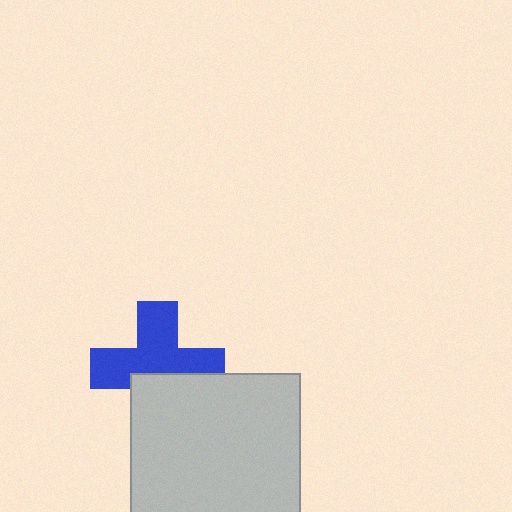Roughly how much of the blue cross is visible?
About half of it is visible (roughly 64%).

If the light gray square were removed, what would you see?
You would see the complete blue cross.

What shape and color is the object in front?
The object in front is a light gray square.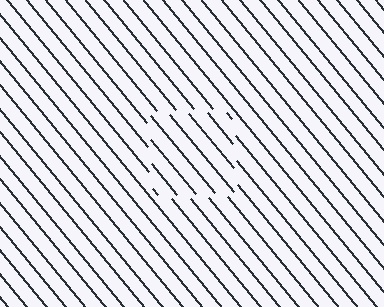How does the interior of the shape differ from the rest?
The interior of the shape contains the same grating, shifted by half a period — the contour is defined by the phase discontinuity where line-ends from the inner and outer gratings abut.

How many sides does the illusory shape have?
4 sides — the line-ends trace a square.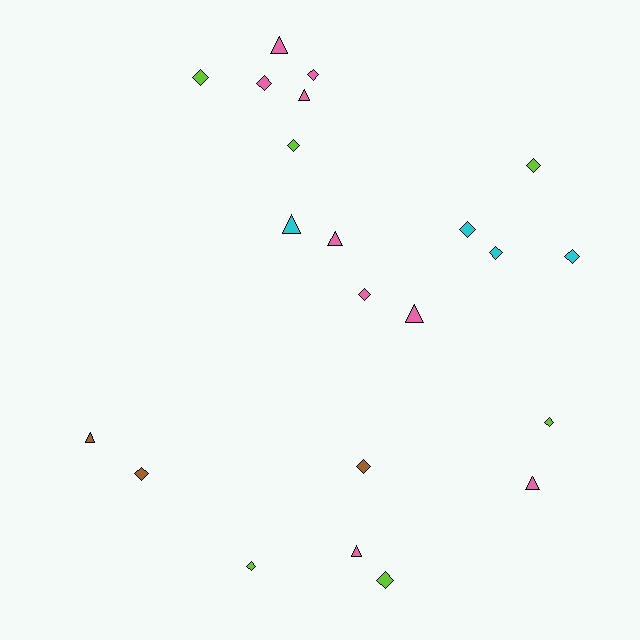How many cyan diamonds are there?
There are 3 cyan diamonds.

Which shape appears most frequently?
Diamond, with 14 objects.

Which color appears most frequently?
Pink, with 9 objects.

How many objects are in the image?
There are 22 objects.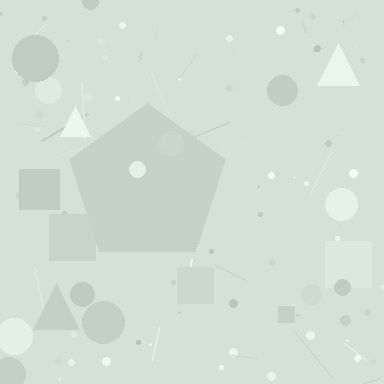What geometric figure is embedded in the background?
A pentagon is embedded in the background.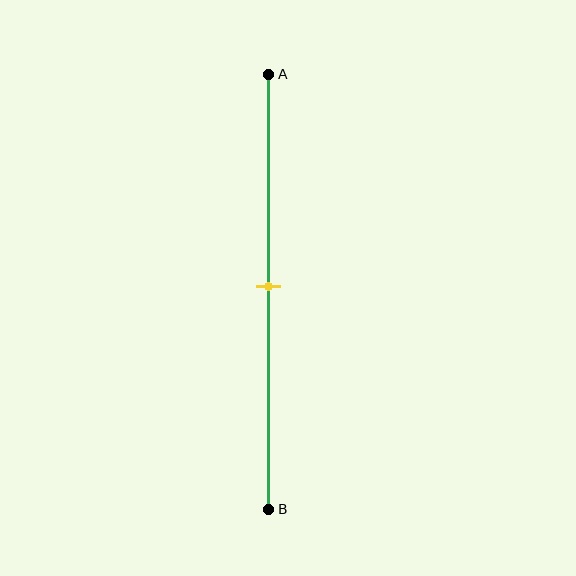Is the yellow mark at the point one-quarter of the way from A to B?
No, the mark is at about 50% from A, not at the 25% one-quarter point.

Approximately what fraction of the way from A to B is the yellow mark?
The yellow mark is approximately 50% of the way from A to B.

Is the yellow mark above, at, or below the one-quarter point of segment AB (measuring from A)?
The yellow mark is below the one-quarter point of segment AB.